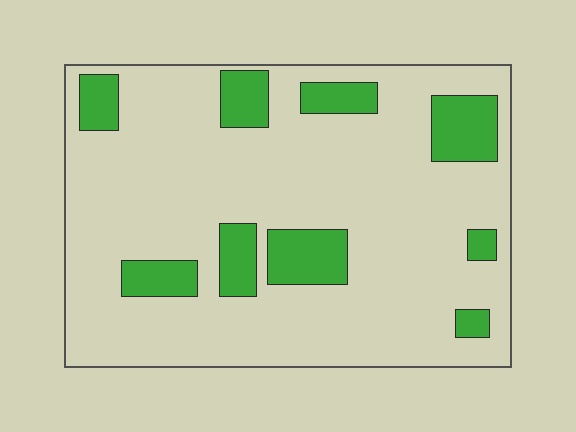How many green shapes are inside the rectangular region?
9.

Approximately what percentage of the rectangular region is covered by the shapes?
Approximately 20%.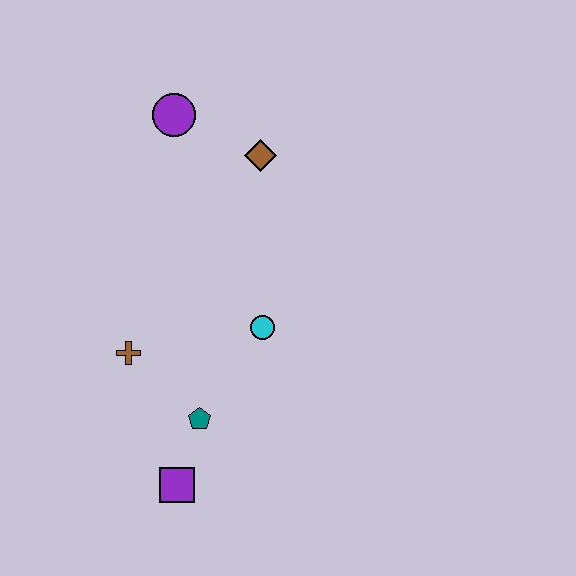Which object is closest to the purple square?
The teal pentagon is closest to the purple square.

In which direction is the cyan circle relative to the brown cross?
The cyan circle is to the right of the brown cross.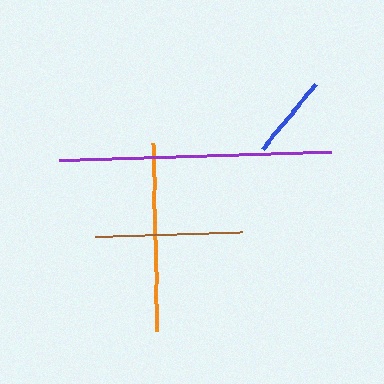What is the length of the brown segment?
The brown segment is approximately 147 pixels long.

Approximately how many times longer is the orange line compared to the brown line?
The orange line is approximately 1.3 times the length of the brown line.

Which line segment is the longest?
The purple line is the longest at approximately 272 pixels.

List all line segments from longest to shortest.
From longest to shortest: purple, orange, brown, blue.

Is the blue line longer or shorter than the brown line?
The brown line is longer than the blue line.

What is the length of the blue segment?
The blue segment is approximately 84 pixels long.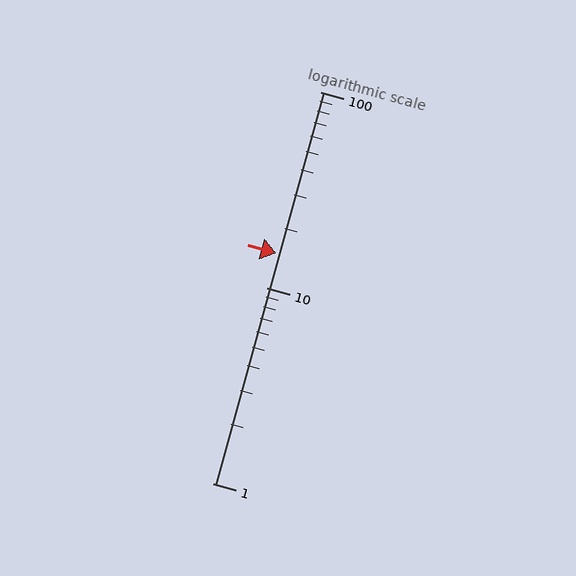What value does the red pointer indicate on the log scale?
The pointer indicates approximately 15.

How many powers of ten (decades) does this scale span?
The scale spans 2 decades, from 1 to 100.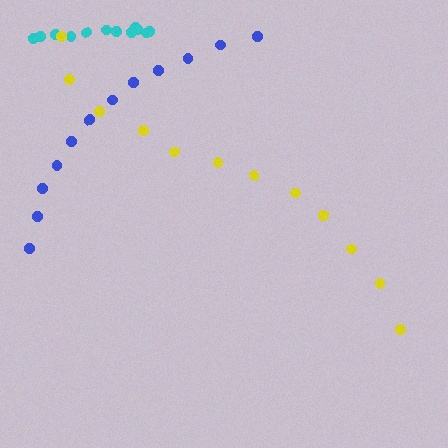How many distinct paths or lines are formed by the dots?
There are 3 distinct paths.